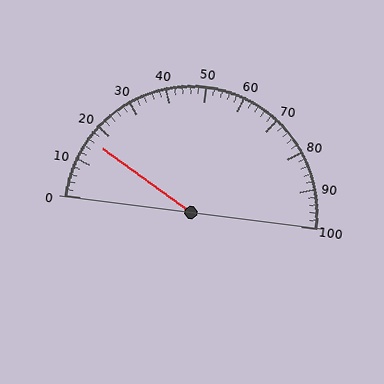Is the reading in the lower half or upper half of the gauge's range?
The reading is in the lower half of the range (0 to 100).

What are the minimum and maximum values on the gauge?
The gauge ranges from 0 to 100.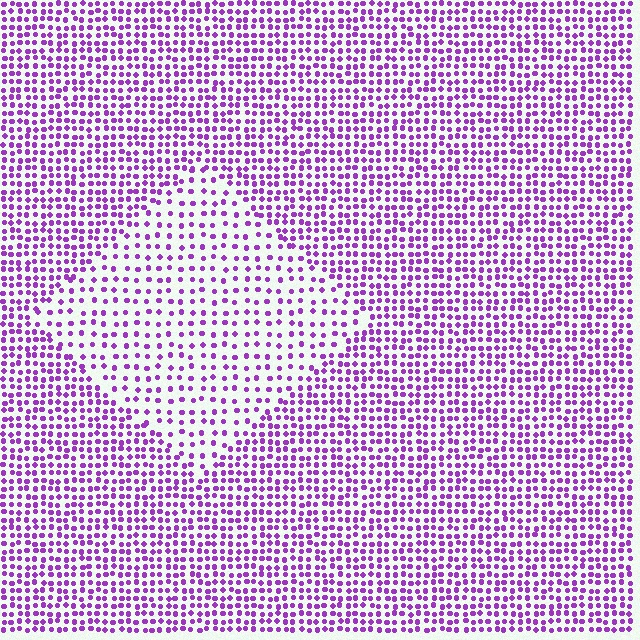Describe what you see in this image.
The image contains small purple elements arranged at two different densities. A diamond-shaped region is visible where the elements are less densely packed than the surrounding area.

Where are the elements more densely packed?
The elements are more densely packed outside the diamond boundary.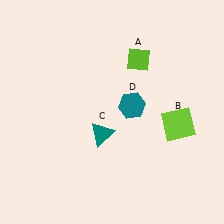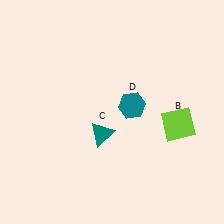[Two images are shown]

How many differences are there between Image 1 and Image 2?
There is 1 difference between the two images.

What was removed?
The lime diamond (A) was removed in Image 2.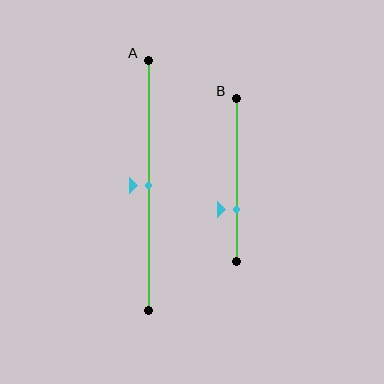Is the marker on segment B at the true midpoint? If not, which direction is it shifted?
No, the marker on segment B is shifted downward by about 18% of the segment length.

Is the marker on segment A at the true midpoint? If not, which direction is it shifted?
Yes, the marker on segment A is at the true midpoint.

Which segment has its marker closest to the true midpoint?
Segment A has its marker closest to the true midpoint.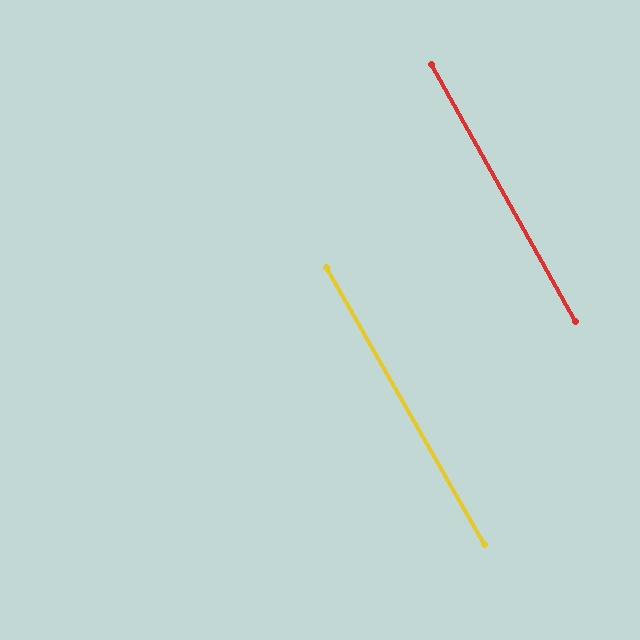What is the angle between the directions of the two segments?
Approximately 0 degrees.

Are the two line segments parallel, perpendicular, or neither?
Parallel — their directions differ by only 0.4°.